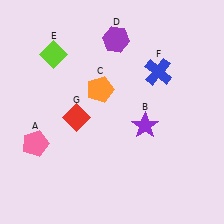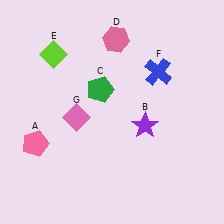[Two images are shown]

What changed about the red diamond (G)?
In Image 1, G is red. In Image 2, it changed to pink.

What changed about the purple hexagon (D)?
In Image 1, D is purple. In Image 2, it changed to pink.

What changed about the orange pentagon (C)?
In Image 1, C is orange. In Image 2, it changed to green.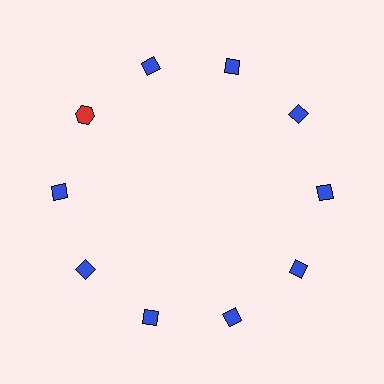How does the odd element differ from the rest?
It differs in both color (red instead of blue) and shape (hexagon instead of diamond).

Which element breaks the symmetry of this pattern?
The red hexagon at roughly the 10 o'clock position breaks the symmetry. All other shapes are blue diamonds.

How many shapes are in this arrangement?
There are 10 shapes arranged in a ring pattern.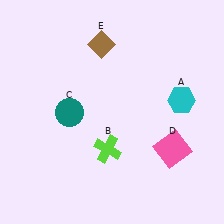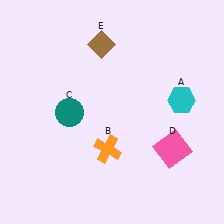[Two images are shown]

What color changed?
The cross (B) changed from lime in Image 1 to orange in Image 2.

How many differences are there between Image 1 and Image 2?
There is 1 difference between the two images.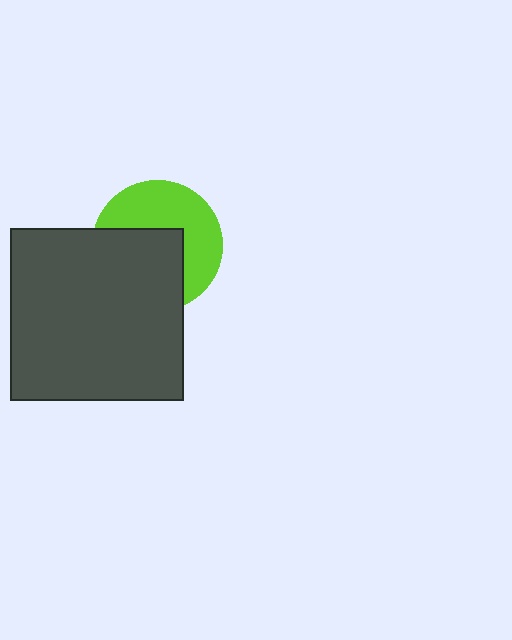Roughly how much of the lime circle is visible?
About half of it is visible (roughly 51%).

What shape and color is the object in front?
The object in front is a dark gray square.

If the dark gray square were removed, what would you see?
You would see the complete lime circle.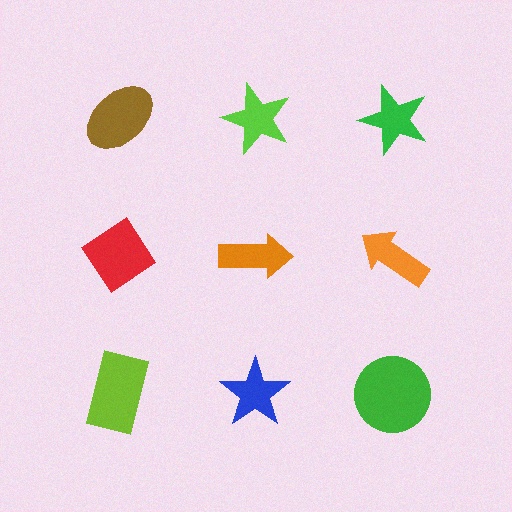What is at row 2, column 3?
An orange arrow.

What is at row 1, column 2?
A lime star.